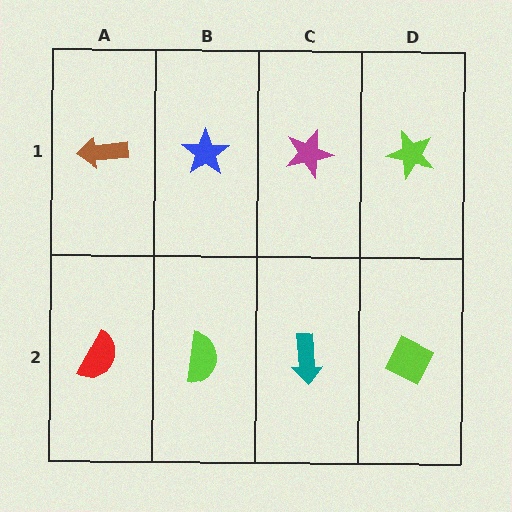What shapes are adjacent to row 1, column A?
A red semicircle (row 2, column A), a blue star (row 1, column B).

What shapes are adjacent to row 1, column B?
A lime semicircle (row 2, column B), a brown arrow (row 1, column A), a magenta star (row 1, column C).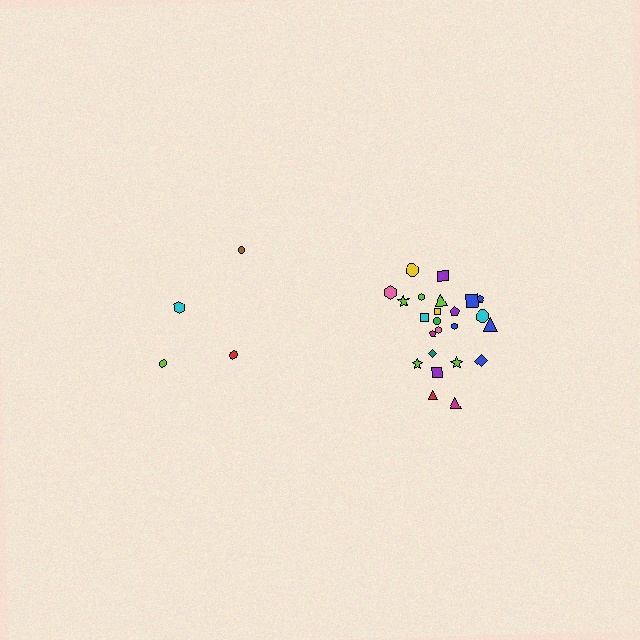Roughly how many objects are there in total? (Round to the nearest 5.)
Roughly 30 objects in total.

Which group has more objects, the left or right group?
The right group.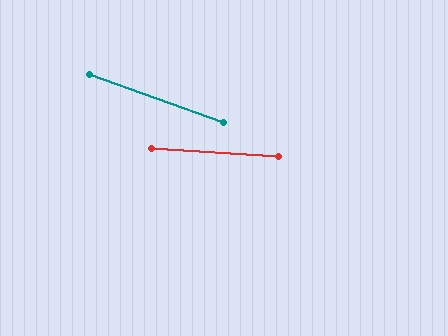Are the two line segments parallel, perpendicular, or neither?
Neither parallel nor perpendicular — they differ by about 16°.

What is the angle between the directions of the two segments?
Approximately 16 degrees.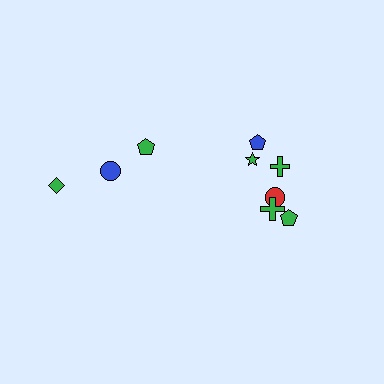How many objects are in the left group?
There are 3 objects.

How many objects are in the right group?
There are 6 objects.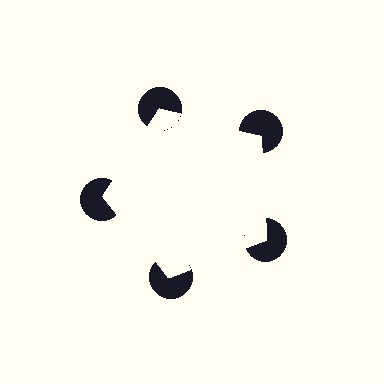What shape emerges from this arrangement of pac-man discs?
An illusory pentagon — its edges are inferred from the aligned wedge cuts in the pac-man discs, not physically drawn.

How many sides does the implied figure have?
5 sides.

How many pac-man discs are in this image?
There are 5 — one at each vertex of the illusory pentagon.